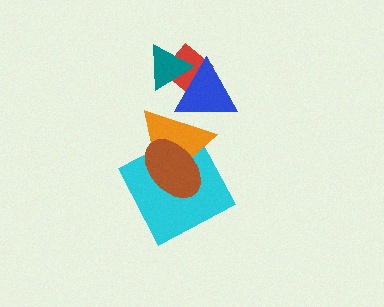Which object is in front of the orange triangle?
The brown ellipse is in front of the orange triangle.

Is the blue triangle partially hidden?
Yes, it is partially covered by another shape.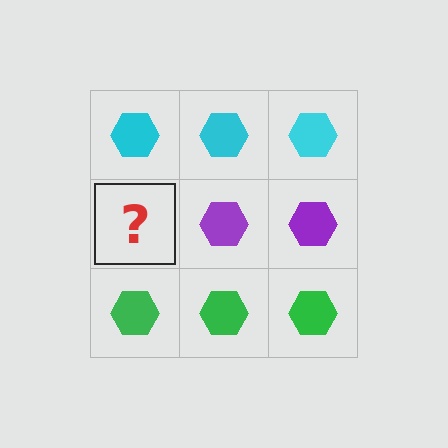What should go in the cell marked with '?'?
The missing cell should contain a purple hexagon.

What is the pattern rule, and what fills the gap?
The rule is that each row has a consistent color. The gap should be filled with a purple hexagon.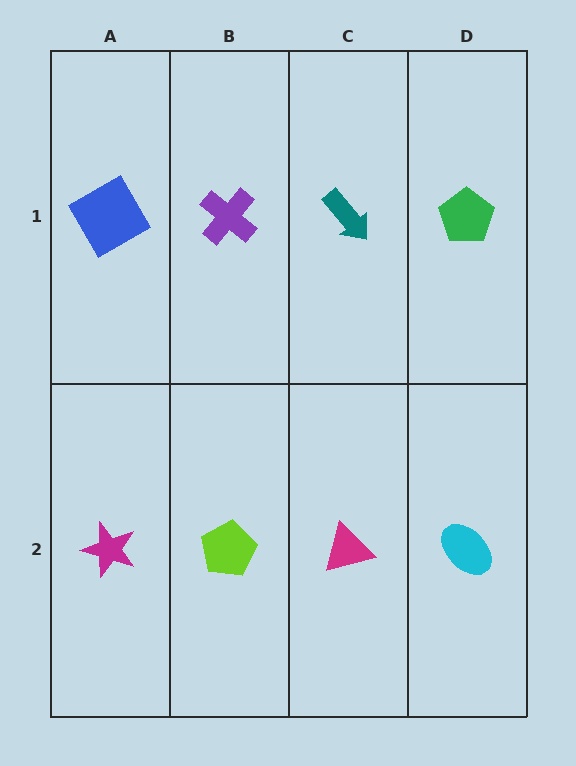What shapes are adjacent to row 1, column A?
A magenta star (row 2, column A), a purple cross (row 1, column B).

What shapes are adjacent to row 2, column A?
A blue diamond (row 1, column A), a lime pentagon (row 2, column B).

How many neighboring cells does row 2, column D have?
2.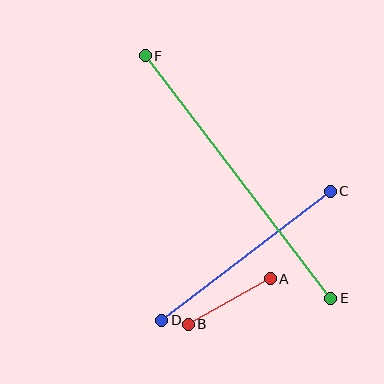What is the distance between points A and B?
The distance is approximately 94 pixels.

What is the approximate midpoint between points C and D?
The midpoint is at approximately (246, 256) pixels.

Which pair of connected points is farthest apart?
Points E and F are farthest apart.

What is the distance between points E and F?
The distance is approximately 306 pixels.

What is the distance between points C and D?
The distance is approximately 212 pixels.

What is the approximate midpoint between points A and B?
The midpoint is at approximately (229, 301) pixels.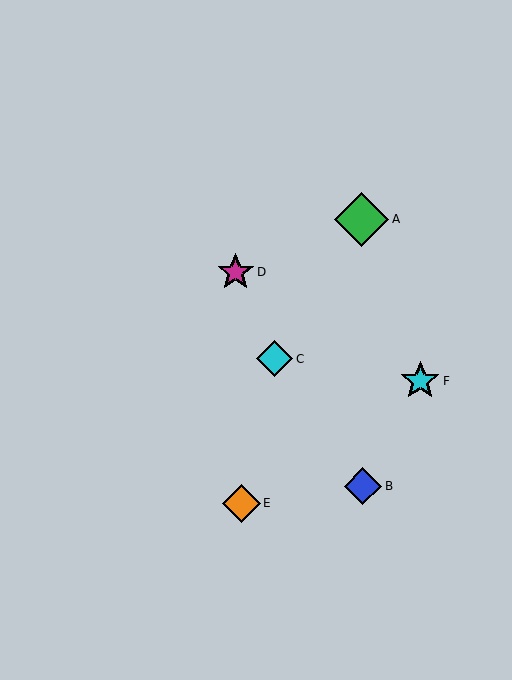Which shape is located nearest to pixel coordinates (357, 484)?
The blue diamond (labeled B) at (363, 486) is nearest to that location.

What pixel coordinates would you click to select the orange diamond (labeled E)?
Click at (242, 503) to select the orange diamond E.